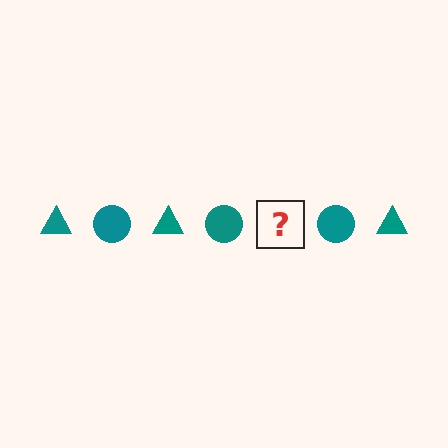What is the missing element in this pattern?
The missing element is a teal triangle.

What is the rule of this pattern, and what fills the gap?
The rule is that the pattern cycles through triangle, circle shapes in teal. The gap should be filled with a teal triangle.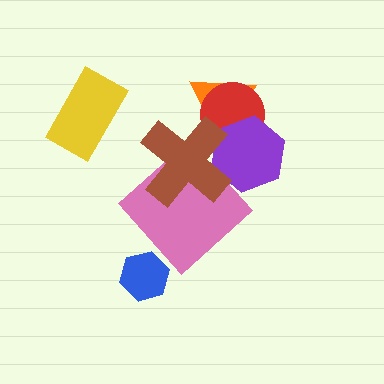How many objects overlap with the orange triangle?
3 objects overlap with the orange triangle.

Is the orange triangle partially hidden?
Yes, it is partially covered by another shape.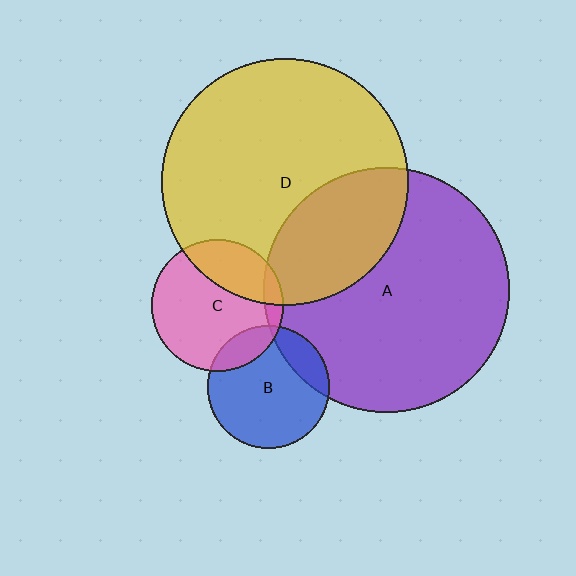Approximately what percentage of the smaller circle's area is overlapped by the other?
Approximately 15%.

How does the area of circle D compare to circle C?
Approximately 3.5 times.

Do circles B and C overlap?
Yes.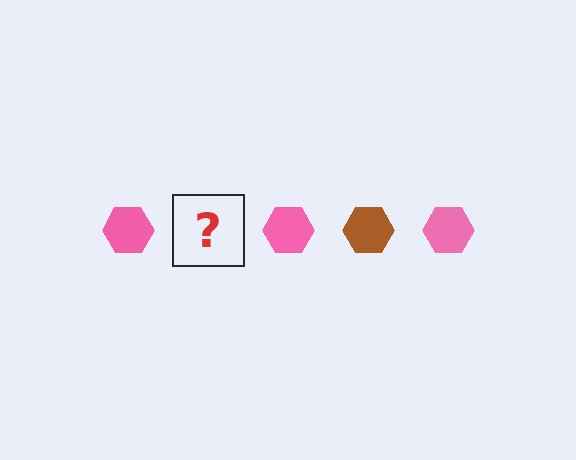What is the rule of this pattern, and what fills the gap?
The rule is that the pattern cycles through pink, brown hexagons. The gap should be filled with a brown hexagon.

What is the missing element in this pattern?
The missing element is a brown hexagon.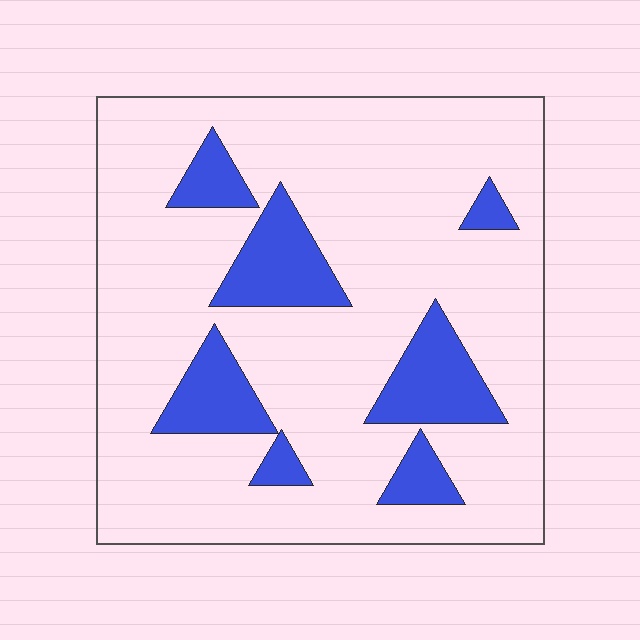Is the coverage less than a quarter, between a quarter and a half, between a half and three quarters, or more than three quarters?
Less than a quarter.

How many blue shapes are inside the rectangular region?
7.